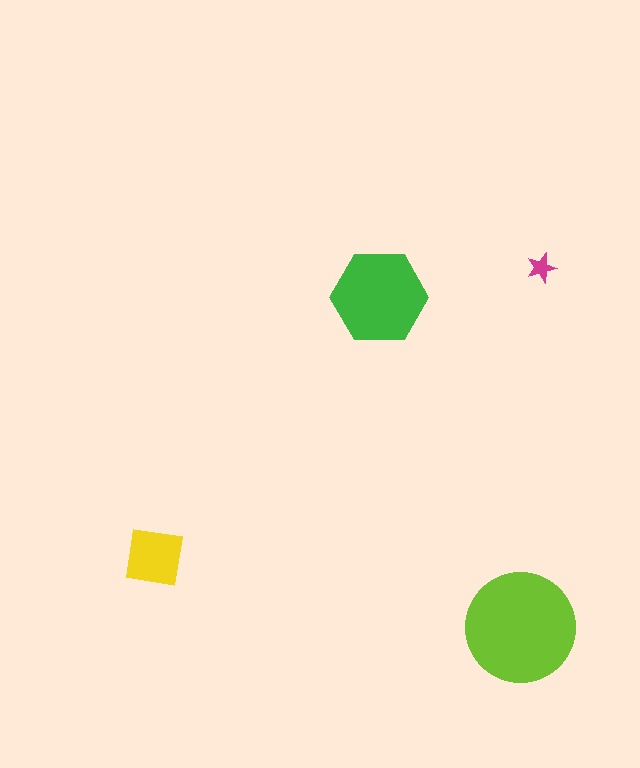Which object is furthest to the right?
The magenta star is rightmost.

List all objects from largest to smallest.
The lime circle, the green hexagon, the yellow square, the magenta star.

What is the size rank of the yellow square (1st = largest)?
3rd.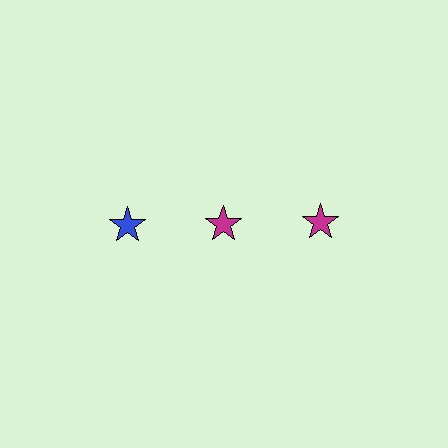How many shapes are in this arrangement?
There are 3 shapes arranged in a grid pattern.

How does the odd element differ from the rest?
It has a different color: blue instead of magenta.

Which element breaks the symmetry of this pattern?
The blue star in the top row, leftmost column breaks the symmetry. All other shapes are magenta stars.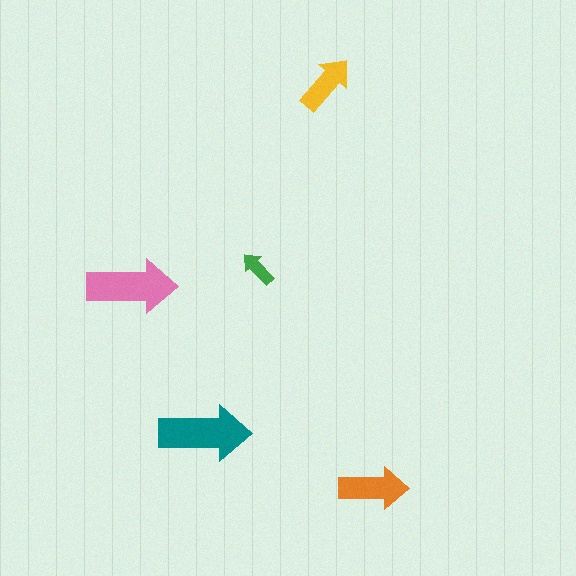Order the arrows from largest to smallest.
the teal one, the pink one, the orange one, the yellow one, the green one.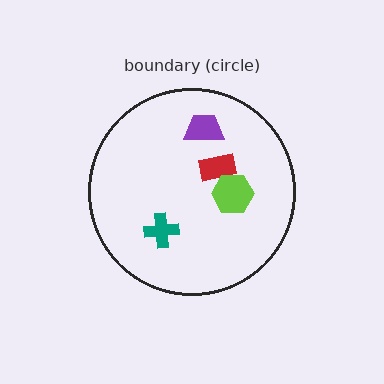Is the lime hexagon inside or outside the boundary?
Inside.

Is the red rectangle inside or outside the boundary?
Inside.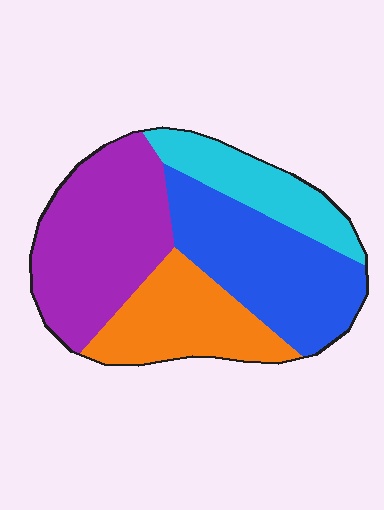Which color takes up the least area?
Cyan, at roughly 15%.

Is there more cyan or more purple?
Purple.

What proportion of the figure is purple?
Purple covers about 35% of the figure.